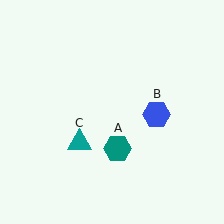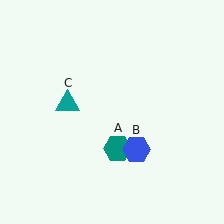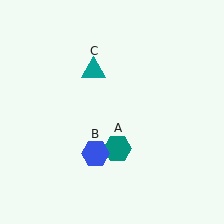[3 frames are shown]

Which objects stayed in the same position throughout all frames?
Teal hexagon (object A) remained stationary.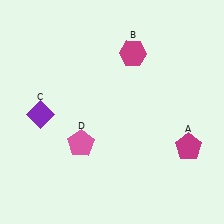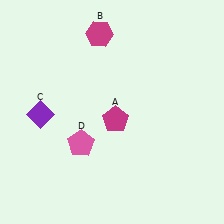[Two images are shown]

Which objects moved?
The objects that moved are: the magenta pentagon (A), the magenta hexagon (B).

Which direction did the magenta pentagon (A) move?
The magenta pentagon (A) moved left.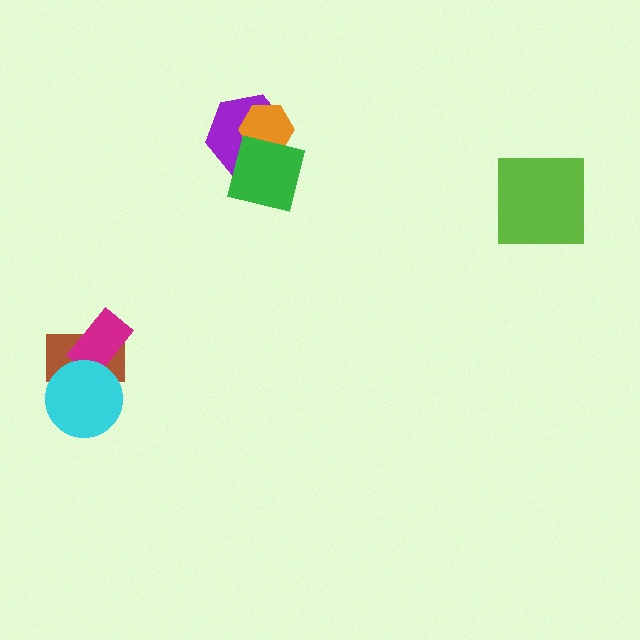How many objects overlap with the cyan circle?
2 objects overlap with the cyan circle.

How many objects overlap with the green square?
2 objects overlap with the green square.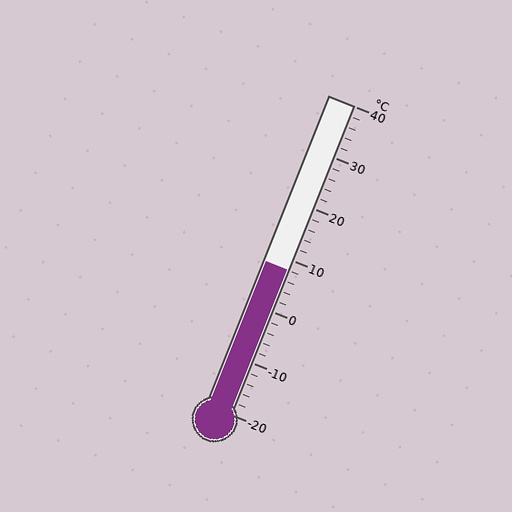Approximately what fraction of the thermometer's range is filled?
The thermometer is filled to approximately 45% of its range.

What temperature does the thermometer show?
The thermometer shows approximately 8°C.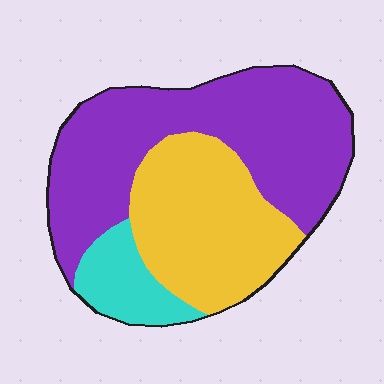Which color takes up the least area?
Cyan, at roughly 10%.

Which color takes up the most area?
Purple, at roughly 55%.